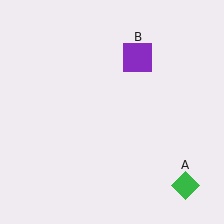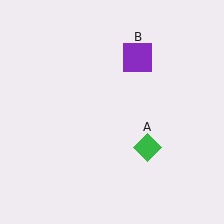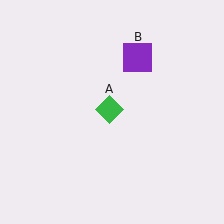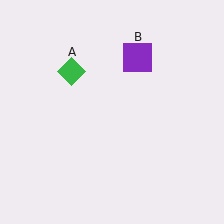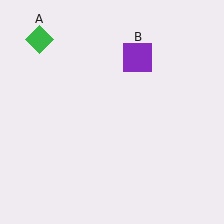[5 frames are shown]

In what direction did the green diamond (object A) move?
The green diamond (object A) moved up and to the left.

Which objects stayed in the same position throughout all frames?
Purple square (object B) remained stationary.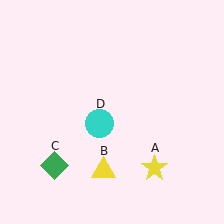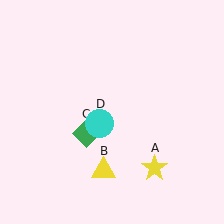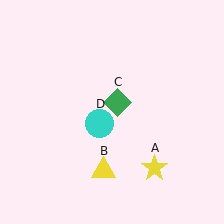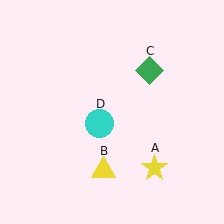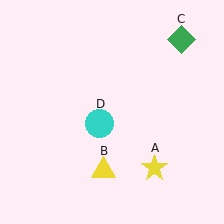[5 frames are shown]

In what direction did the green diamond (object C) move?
The green diamond (object C) moved up and to the right.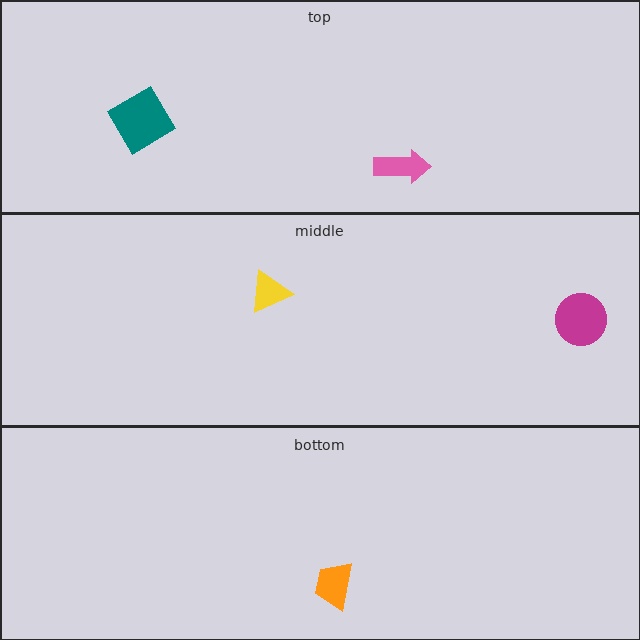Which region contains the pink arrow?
The top region.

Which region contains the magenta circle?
The middle region.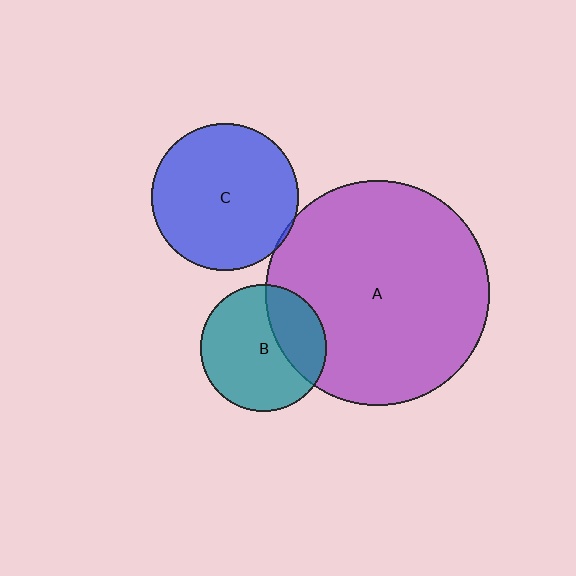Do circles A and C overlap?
Yes.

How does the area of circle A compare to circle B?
Approximately 3.2 times.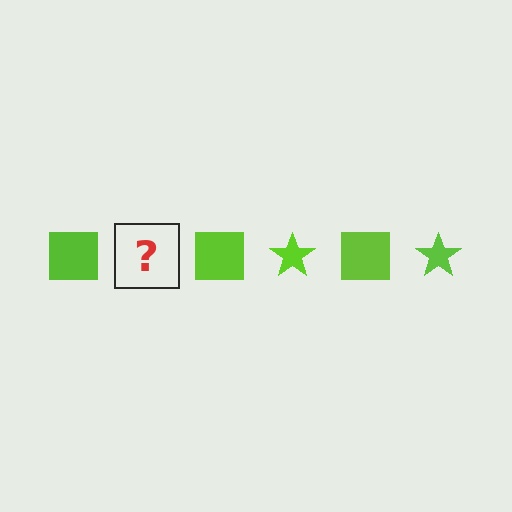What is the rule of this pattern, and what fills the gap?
The rule is that the pattern cycles through square, star shapes in lime. The gap should be filled with a lime star.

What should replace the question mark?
The question mark should be replaced with a lime star.